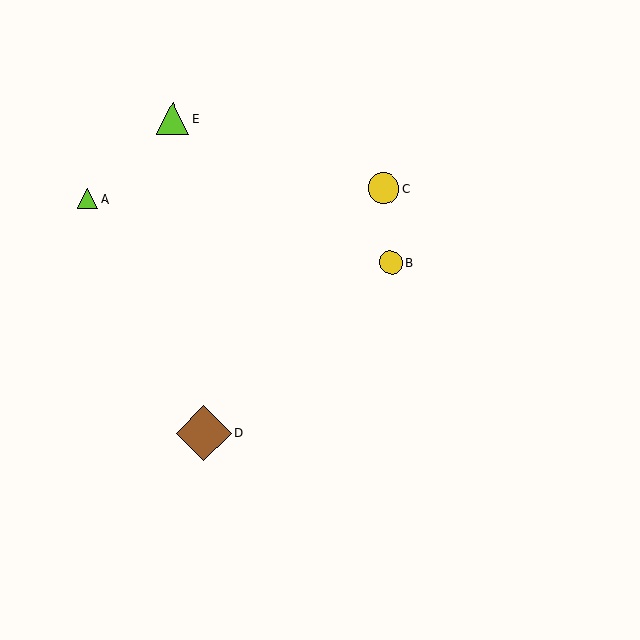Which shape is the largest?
The brown diamond (labeled D) is the largest.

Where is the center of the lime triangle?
The center of the lime triangle is at (88, 199).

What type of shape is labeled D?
Shape D is a brown diamond.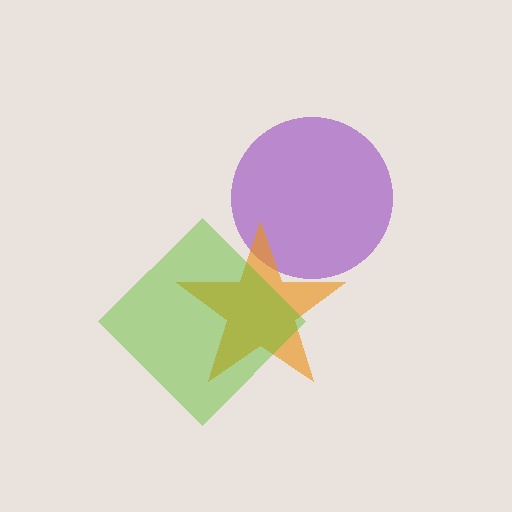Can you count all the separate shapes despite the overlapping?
Yes, there are 3 separate shapes.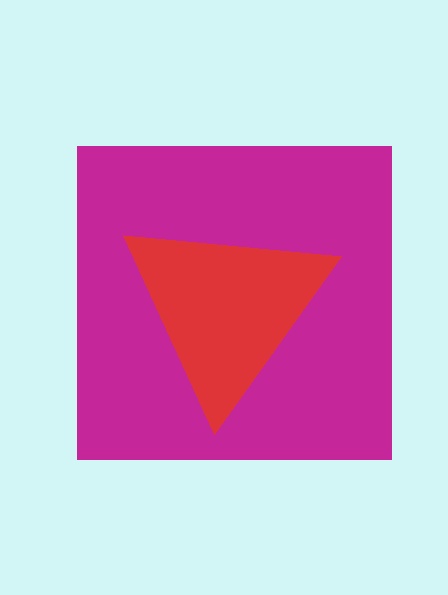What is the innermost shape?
The red triangle.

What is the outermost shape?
The magenta square.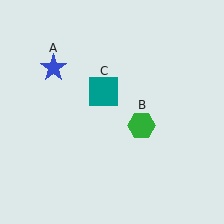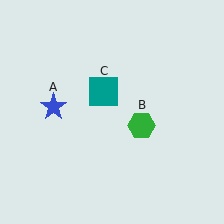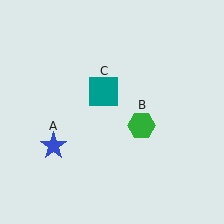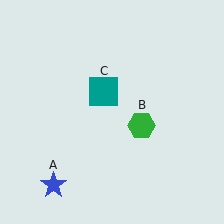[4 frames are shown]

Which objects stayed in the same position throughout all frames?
Green hexagon (object B) and teal square (object C) remained stationary.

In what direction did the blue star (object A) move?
The blue star (object A) moved down.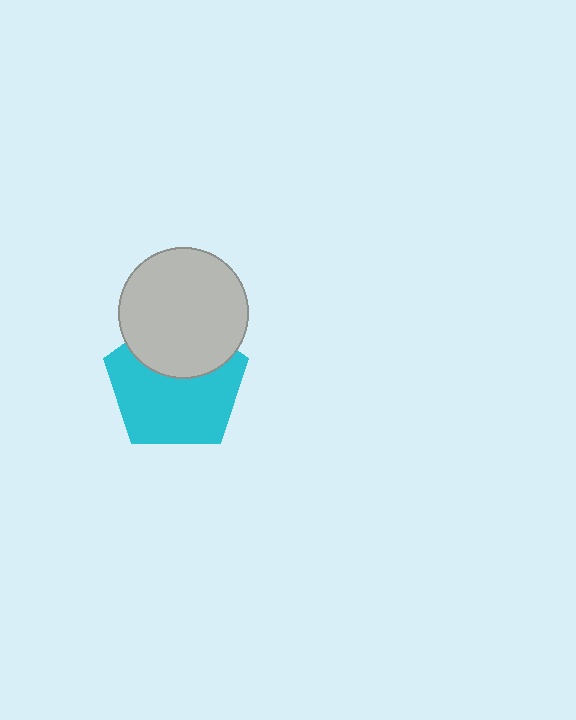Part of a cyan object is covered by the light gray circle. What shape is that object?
It is a pentagon.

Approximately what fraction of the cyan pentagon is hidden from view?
Roughly 35% of the cyan pentagon is hidden behind the light gray circle.